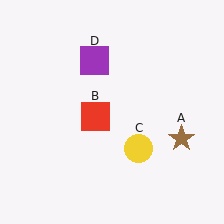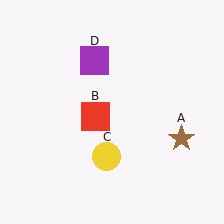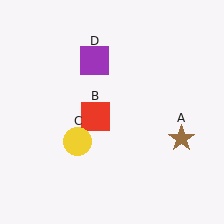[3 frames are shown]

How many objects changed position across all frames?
1 object changed position: yellow circle (object C).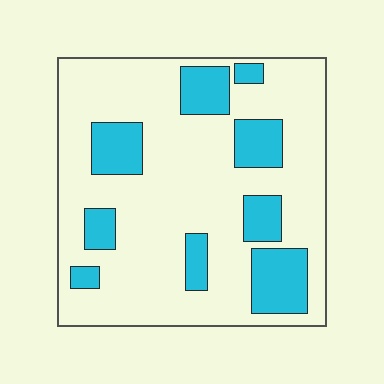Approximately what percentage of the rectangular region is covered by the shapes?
Approximately 25%.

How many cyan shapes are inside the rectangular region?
9.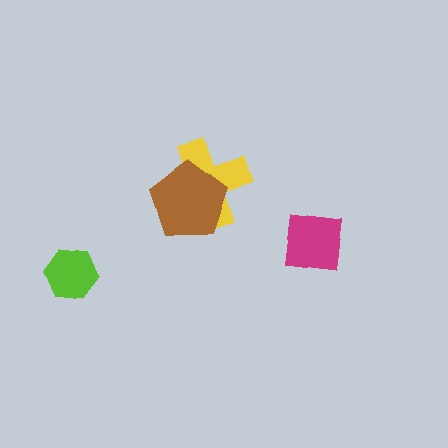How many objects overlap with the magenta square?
0 objects overlap with the magenta square.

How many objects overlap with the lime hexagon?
0 objects overlap with the lime hexagon.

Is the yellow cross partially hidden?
Yes, it is partially covered by another shape.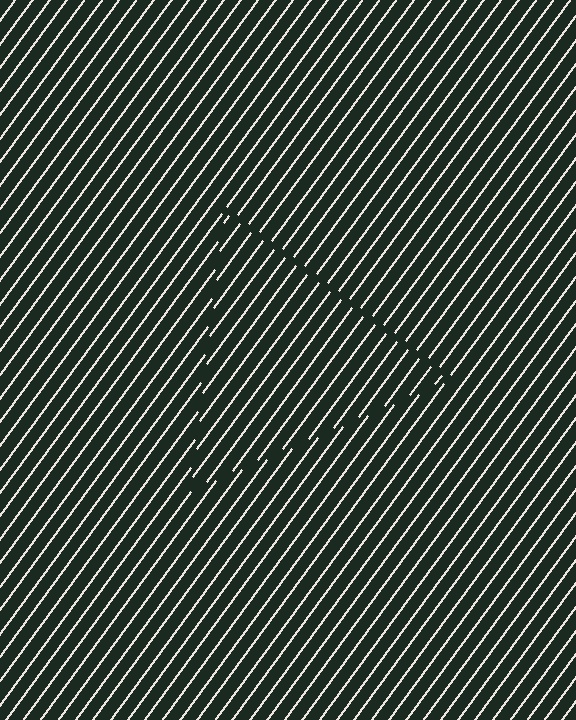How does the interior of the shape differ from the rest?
The interior of the shape contains the same grating, shifted by half a period — the contour is defined by the phase discontinuity where line-ends from the inner and outer gratings abut.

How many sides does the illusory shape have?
3 sides — the line-ends trace a triangle.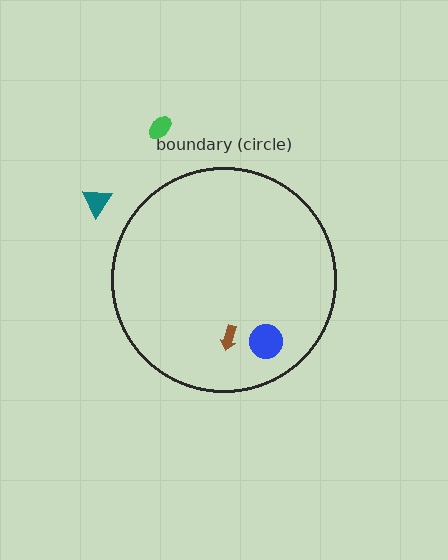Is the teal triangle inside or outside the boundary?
Outside.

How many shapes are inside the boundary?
2 inside, 2 outside.